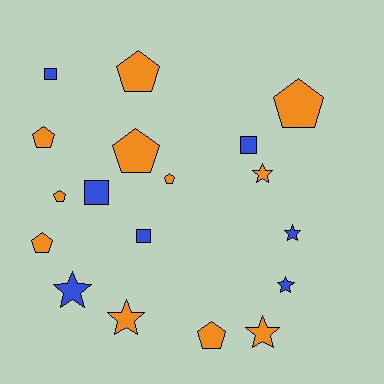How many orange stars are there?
There are 3 orange stars.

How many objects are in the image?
There are 18 objects.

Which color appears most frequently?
Orange, with 11 objects.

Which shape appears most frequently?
Pentagon, with 8 objects.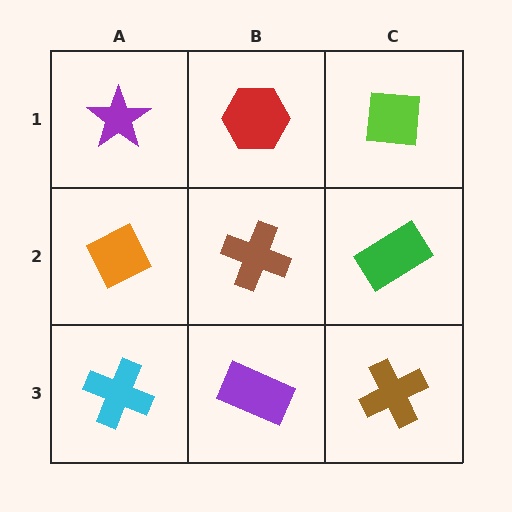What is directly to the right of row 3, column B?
A brown cross.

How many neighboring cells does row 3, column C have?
2.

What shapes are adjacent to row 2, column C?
A lime square (row 1, column C), a brown cross (row 3, column C), a brown cross (row 2, column B).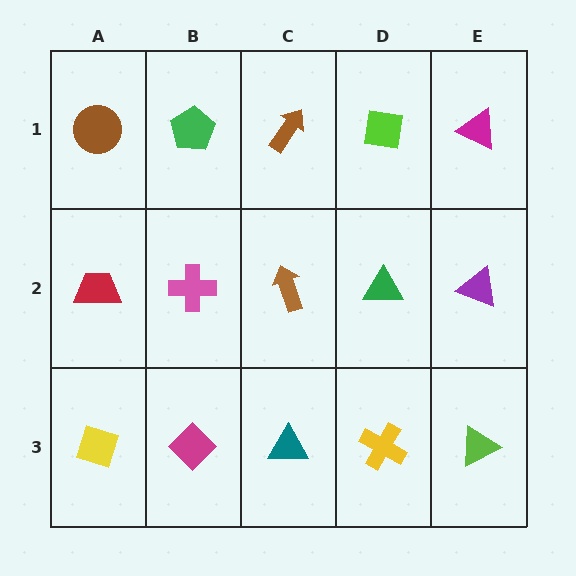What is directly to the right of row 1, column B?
A brown arrow.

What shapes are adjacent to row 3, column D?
A green triangle (row 2, column D), a teal triangle (row 3, column C), a lime triangle (row 3, column E).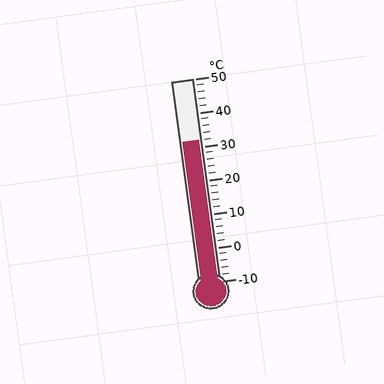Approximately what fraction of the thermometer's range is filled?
The thermometer is filled to approximately 70% of its range.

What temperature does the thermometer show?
The thermometer shows approximately 32°C.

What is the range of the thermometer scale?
The thermometer scale ranges from -10°C to 50°C.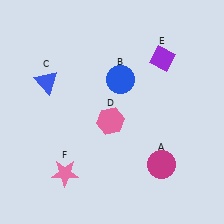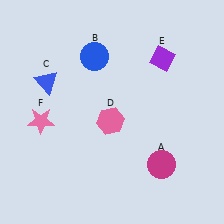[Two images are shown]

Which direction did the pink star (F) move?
The pink star (F) moved up.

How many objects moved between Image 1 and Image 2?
2 objects moved between the two images.